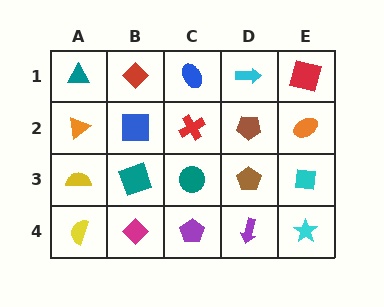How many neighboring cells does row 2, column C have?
4.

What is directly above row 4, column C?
A teal circle.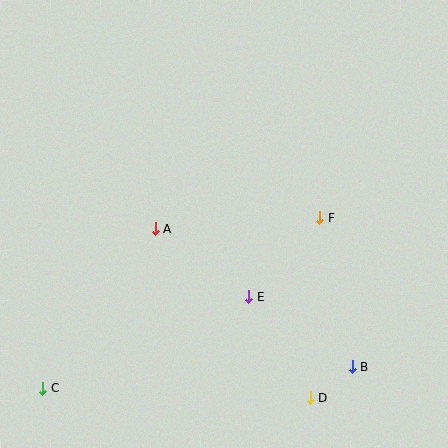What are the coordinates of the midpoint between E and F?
The midpoint between E and F is at (284, 257).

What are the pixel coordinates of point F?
Point F is at (320, 218).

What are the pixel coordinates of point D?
Point D is at (310, 398).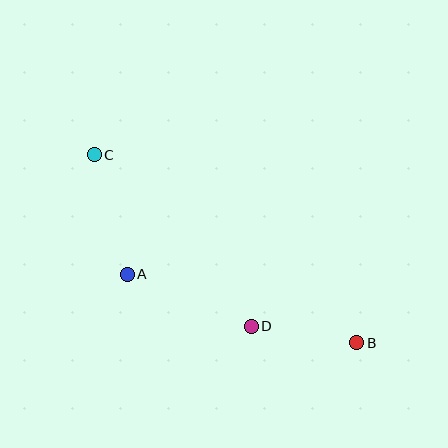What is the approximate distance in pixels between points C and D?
The distance between C and D is approximately 233 pixels.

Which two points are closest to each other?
Points B and D are closest to each other.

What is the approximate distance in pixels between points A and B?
The distance between A and B is approximately 239 pixels.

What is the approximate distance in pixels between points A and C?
The distance between A and C is approximately 124 pixels.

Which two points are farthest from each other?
Points B and C are farthest from each other.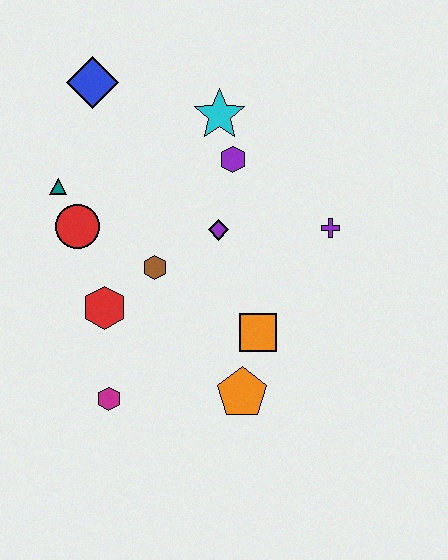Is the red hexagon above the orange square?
Yes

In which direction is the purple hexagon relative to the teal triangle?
The purple hexagon is to the right of the teal triangle.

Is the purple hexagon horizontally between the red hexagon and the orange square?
Yes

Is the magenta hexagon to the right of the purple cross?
No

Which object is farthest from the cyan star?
The magenta hexagon is farthest from the cyan star.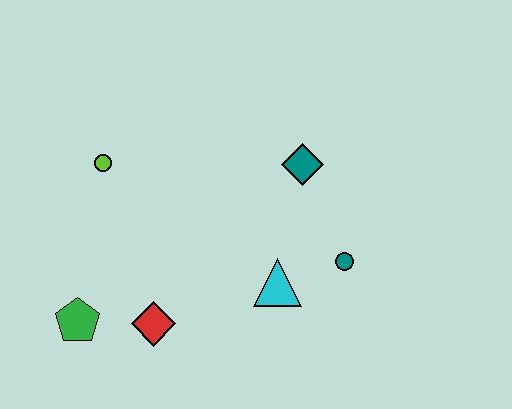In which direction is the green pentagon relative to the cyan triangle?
The green pentagon is to the left of the cyan triangle.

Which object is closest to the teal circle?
The cyan triangle is closest to the teal circle.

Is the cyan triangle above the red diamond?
Yes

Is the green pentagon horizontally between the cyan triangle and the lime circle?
No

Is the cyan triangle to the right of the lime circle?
Yes